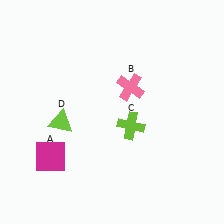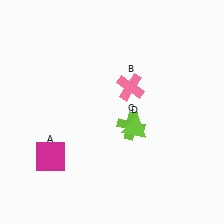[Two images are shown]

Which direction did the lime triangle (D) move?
The lime triangle (D) moved right.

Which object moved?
The lime triangle (D) moved right.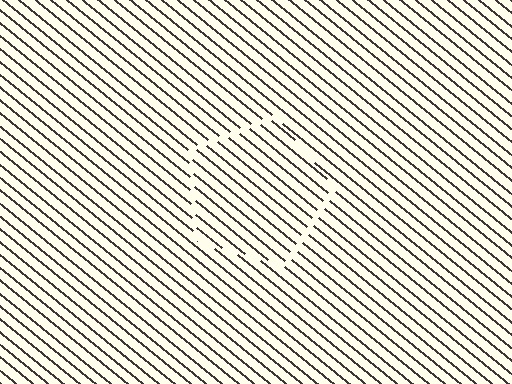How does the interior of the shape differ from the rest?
The interior of the shape contains the same grating, shifted by half a period — the contour is defined by the phase discontinuity where line-ends from the inner and outer gratings abut.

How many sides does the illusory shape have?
5 sides — the line-ends trace a pentagon.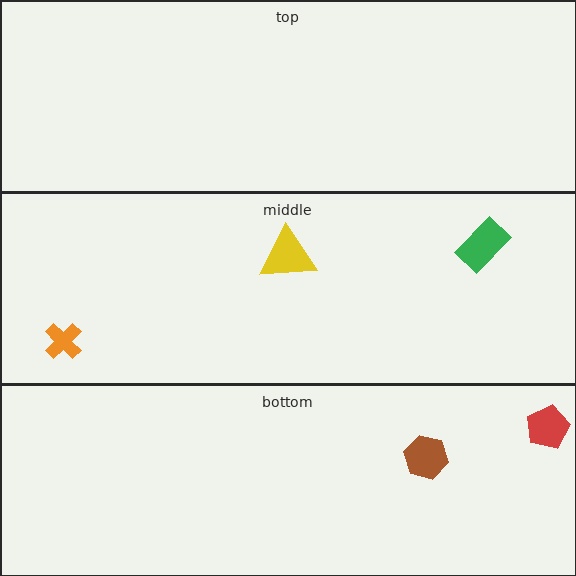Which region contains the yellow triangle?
The middle region.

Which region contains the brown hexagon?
The bottom region.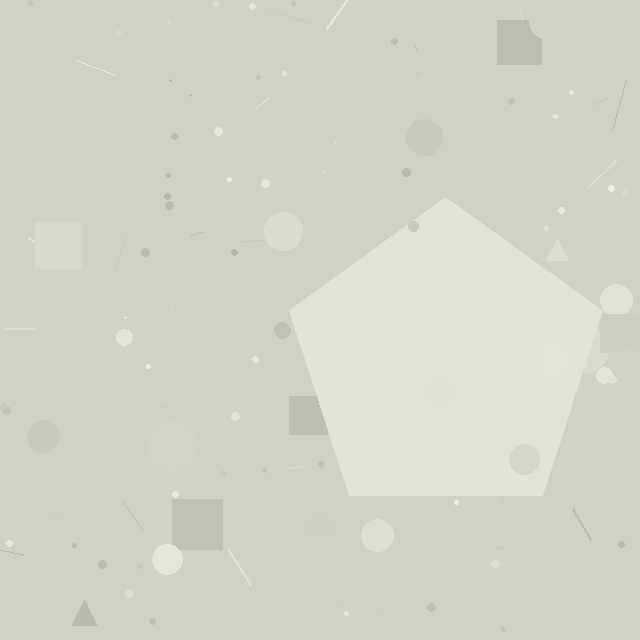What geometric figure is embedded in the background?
A pentagon is embedded in the background.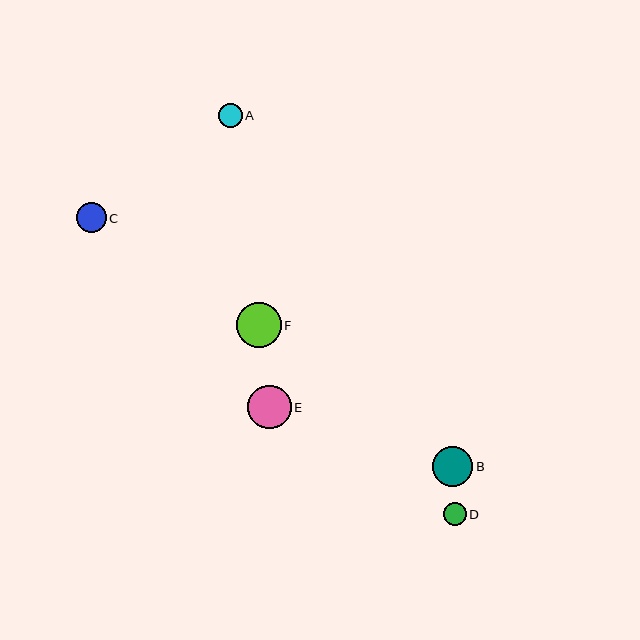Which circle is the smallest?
Circle D is the smallest with a size of approximately 23 pixels.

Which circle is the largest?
Circle F is the largest with a size of approximately 45 pixels.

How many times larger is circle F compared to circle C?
Circle F is approximately 1.5 times the size of circle C.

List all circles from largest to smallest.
From largest to smallest: F, E, B, C, A, D.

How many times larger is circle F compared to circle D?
Circle F is approximately 2.0 times the size of circle D.